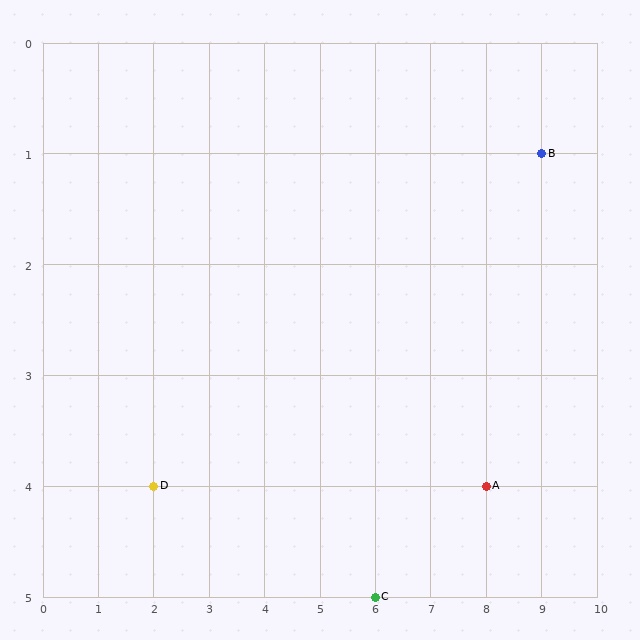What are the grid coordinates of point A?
Point A is at grid coordinates (8, 4).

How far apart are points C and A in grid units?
Points C and A are 2 columns and 1 row apart (about 2.2 grid units diagonally).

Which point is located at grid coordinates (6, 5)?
Point C is at (6, 5).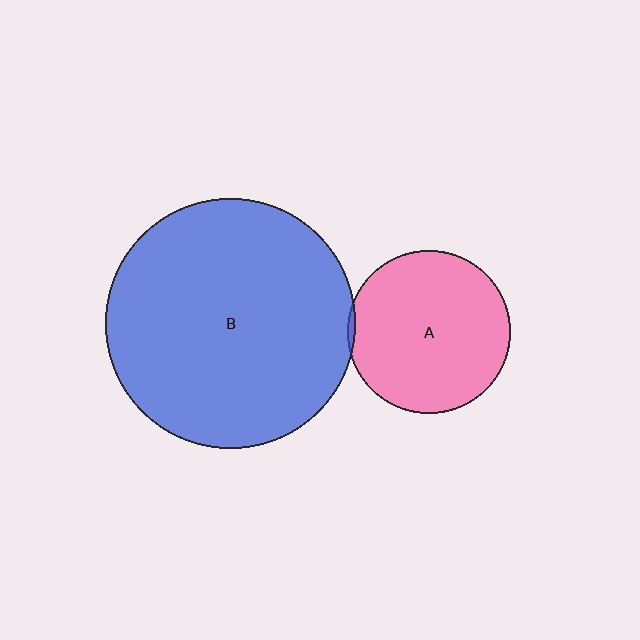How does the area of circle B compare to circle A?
Approximately 2.4 times.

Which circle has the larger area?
Circle B (blue).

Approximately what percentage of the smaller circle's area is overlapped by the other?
Approximately 5%.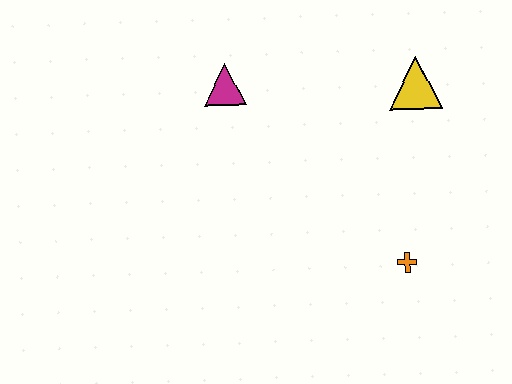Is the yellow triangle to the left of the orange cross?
No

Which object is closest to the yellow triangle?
The orange cross is closest to the yellow triangle.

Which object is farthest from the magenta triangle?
The orange cross is farthest from the magenta triangle.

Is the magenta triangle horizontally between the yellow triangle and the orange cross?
No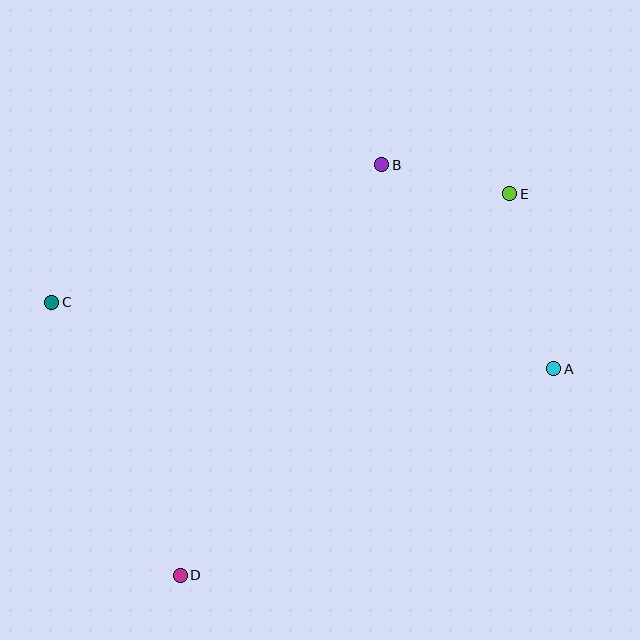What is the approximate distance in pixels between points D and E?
The distance between D and E is approximately 504 pixels.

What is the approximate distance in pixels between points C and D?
The distance between C and D is approximately 302 pixels.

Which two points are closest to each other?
Points B and E are closest to each other.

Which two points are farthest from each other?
Points A and C are farthest from each other.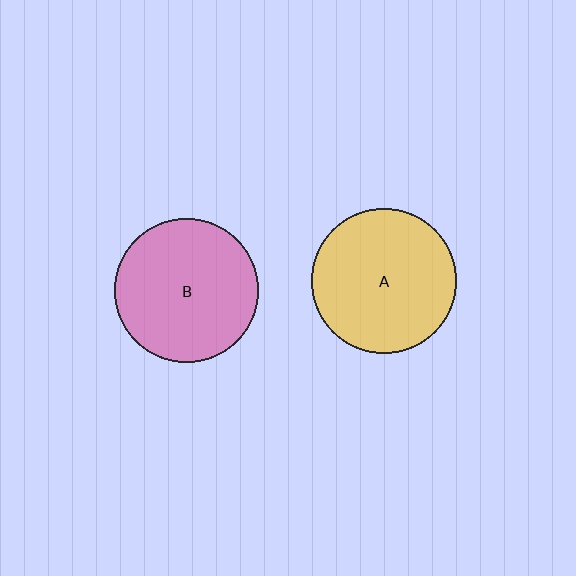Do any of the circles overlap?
No, none of the circles overlap.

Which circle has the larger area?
Circle A (yellow).